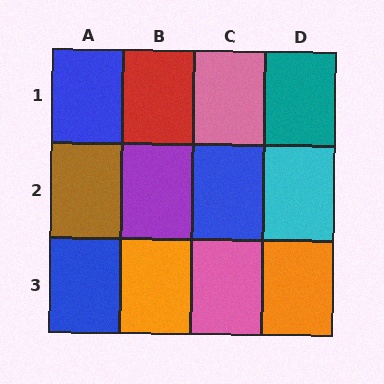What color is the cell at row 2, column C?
Blue.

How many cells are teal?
1 cell is teal.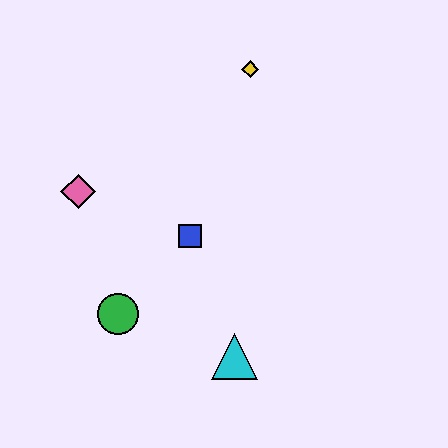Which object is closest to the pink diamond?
The blue square is closest to the pink diamond.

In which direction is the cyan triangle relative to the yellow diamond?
The cyan triangle is below the yellow diamond.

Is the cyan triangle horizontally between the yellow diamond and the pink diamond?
Yes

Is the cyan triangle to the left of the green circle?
No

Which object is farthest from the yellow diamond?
The cyan triangle is farthest from the yellow diamond.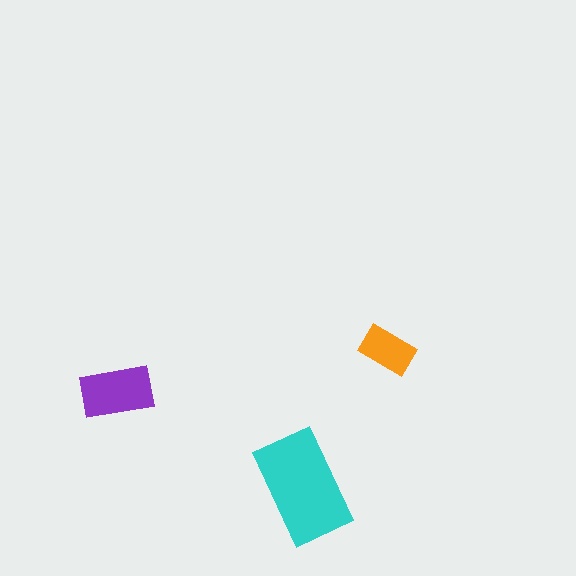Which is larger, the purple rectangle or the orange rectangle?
The purple one.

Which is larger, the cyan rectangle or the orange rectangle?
The cyan one.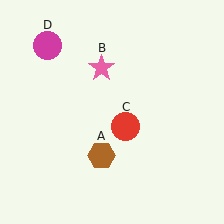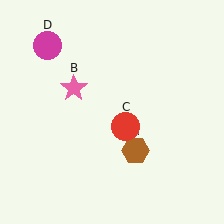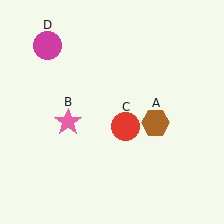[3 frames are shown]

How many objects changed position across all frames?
2 objects changed position: brown hexagon (object A), pink star (object B).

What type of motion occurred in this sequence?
The brown hexagon (object A), pink star (object B) rotated counterclockwise around the center of the scene.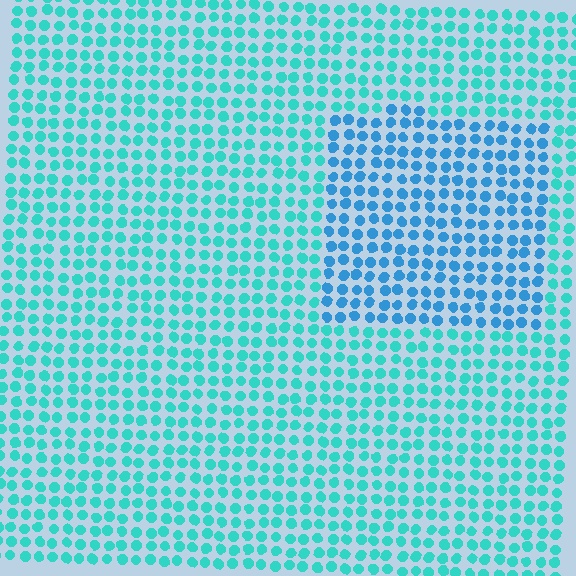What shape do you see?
I see a rectangle.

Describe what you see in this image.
The image is filled with small cyan elements in a uniform arrangement. A rectangle-shaped region is visible where the elements are tinted to a slightly different hue, forming a subtle color boundary.